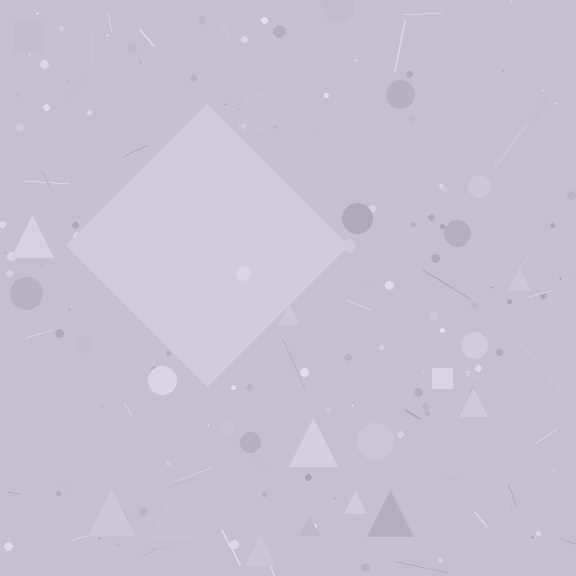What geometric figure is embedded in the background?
A diamond is embedded in the background.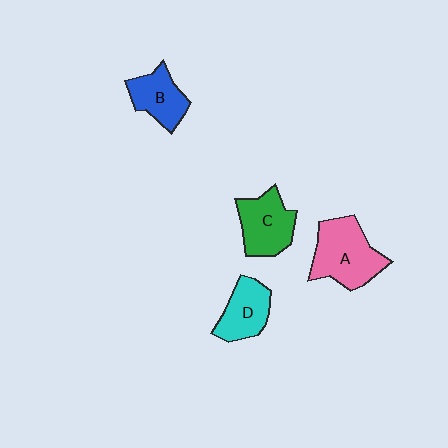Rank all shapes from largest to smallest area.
From largest to smallest: A (pink), C (green), D (cyan), B (blue).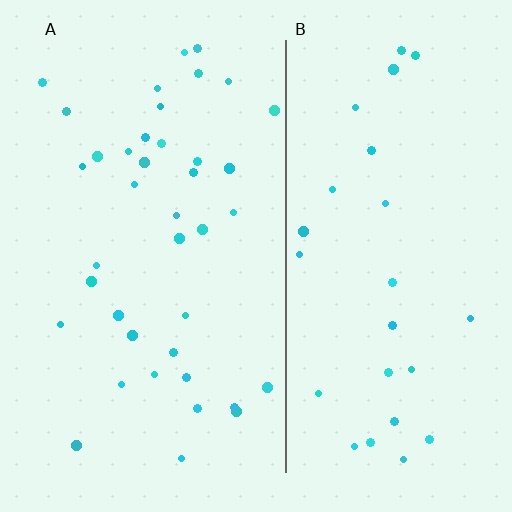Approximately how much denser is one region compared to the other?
Approximately 1.5× — region A over region B.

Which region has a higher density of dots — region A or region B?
A (the left).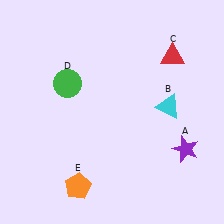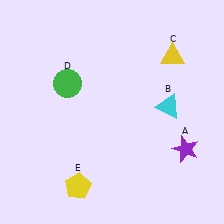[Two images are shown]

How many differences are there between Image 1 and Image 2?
There are 2 differences between the two images.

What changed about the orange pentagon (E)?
In Image 1, E is orange. In Image 2, it changed to yellow.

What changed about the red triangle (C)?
In Image 1, C is red. In Image 2, it changed to yellow.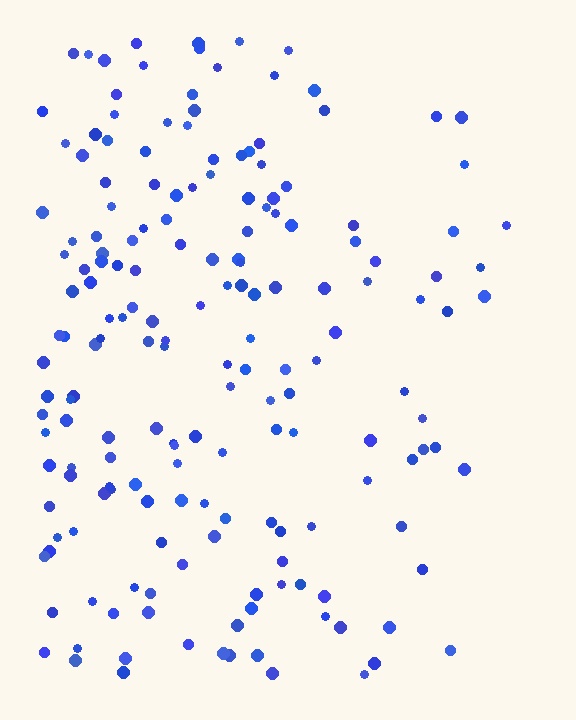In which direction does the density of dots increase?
From right to left, with the left side densest.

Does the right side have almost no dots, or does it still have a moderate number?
Still a moderate number, just noticeably fewer than the left.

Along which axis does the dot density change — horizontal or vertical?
Horizontal.